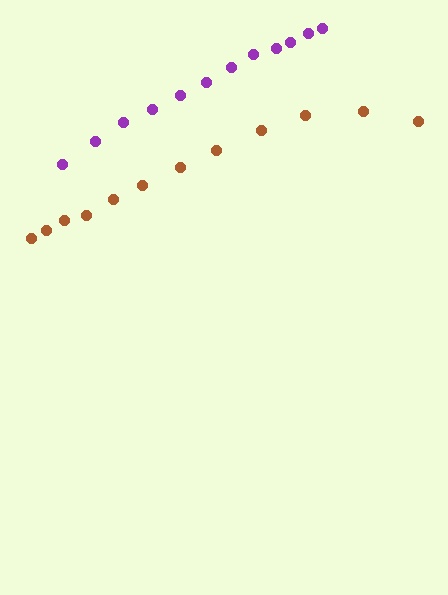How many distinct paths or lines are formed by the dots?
There are 2 distinct paths.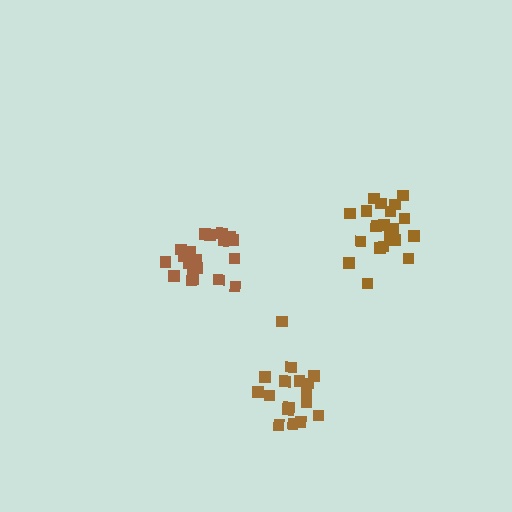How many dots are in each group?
Group 1: 18 dots, Group 2: 21 dots, Group 3: 21 dots (60 total).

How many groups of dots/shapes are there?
There are 3 groups.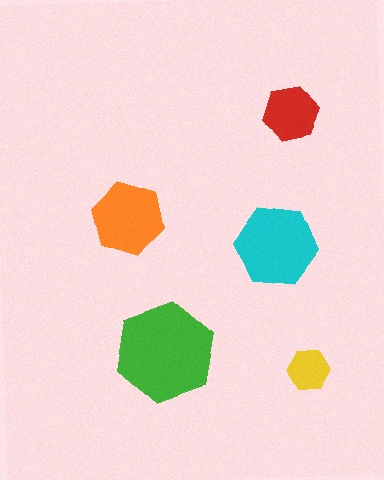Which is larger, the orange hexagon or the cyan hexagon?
The cyan one.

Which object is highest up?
The red hexagon is topmost.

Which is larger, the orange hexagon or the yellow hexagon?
The orange one.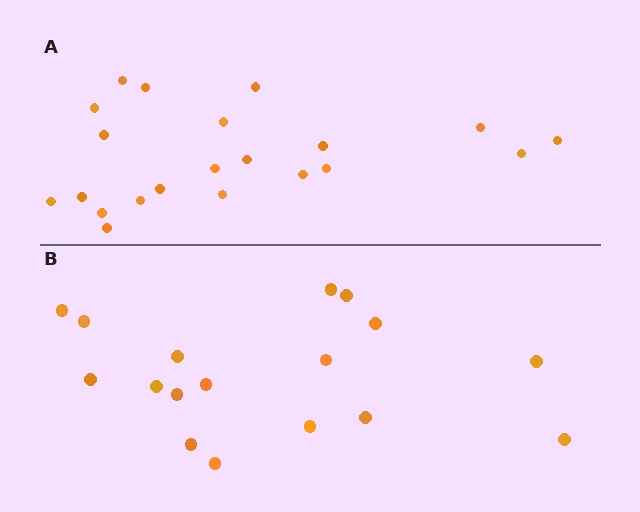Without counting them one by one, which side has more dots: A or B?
Region A (the top region) has more dots.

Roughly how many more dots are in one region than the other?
Region A has about 4 more dots than region B.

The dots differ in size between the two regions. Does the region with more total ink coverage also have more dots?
No. Region B has more total ink coverage because its dots are larger, but region A actually contains more individual dots. Total area can be misleading — the number of items is what matters here.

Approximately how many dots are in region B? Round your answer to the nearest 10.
About 20 dots. (The exact count is 17, which rounds to 20.)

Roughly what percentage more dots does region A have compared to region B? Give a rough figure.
About 25% more.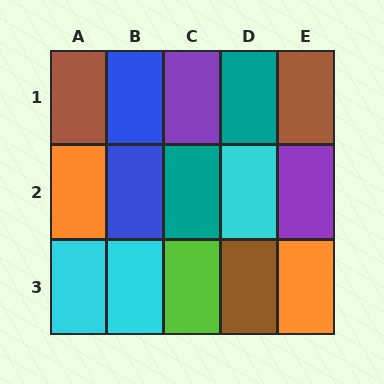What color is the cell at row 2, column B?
Blue.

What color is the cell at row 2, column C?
Teal.